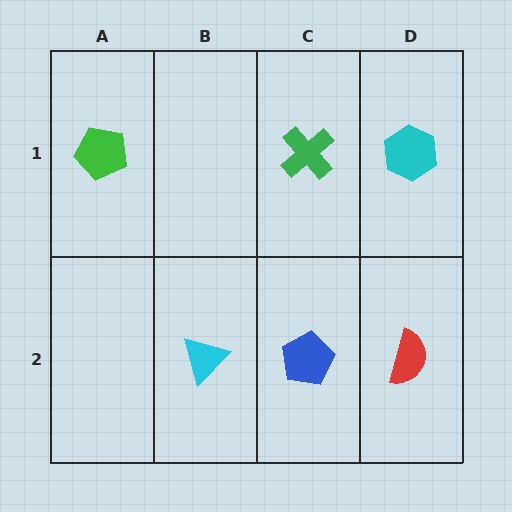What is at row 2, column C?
A blue pentagon.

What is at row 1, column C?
A green cross.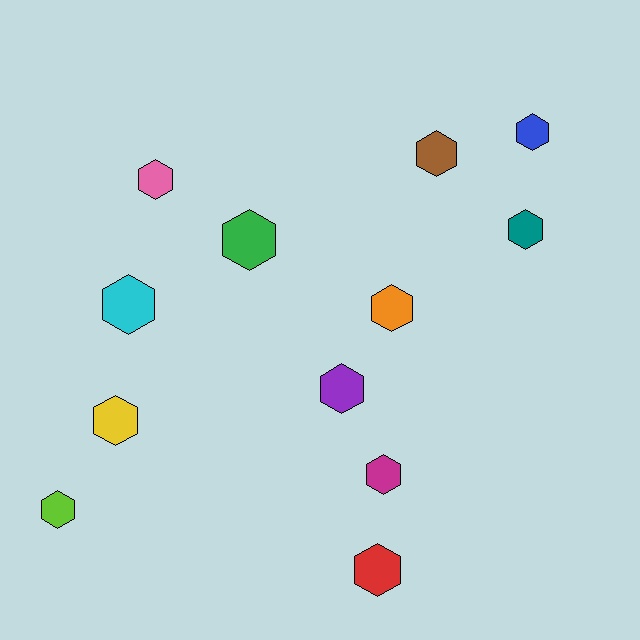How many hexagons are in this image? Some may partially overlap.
There are 12 hexagons.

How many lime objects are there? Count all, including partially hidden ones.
There is 1 lime object.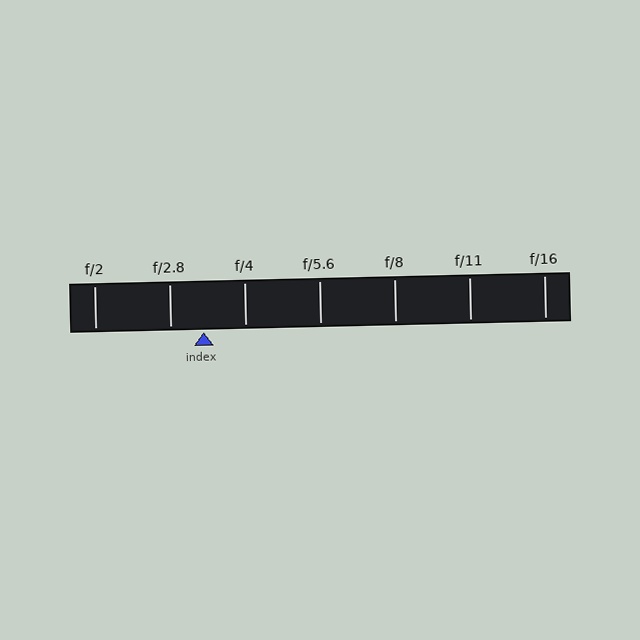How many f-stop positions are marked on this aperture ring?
There are 7 f-stop positions marked.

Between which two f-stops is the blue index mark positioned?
The index mark is between f/2.8 and f/4.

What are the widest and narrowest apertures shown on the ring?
The widest aperture shown is f/2 and the narrowest is f/16.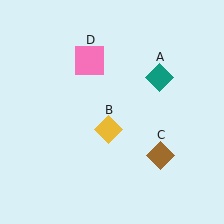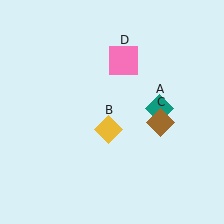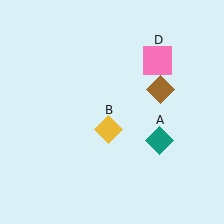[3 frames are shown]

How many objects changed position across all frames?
3 objects changed position: teal diamond (object A), brown diamond (object C), pink square (object D).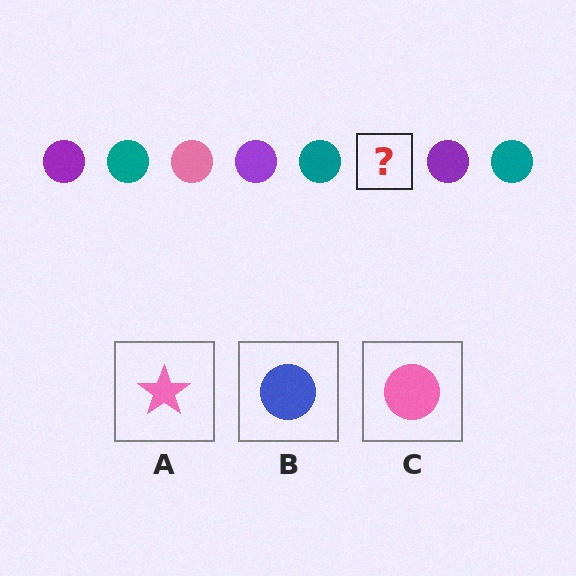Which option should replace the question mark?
Option C.